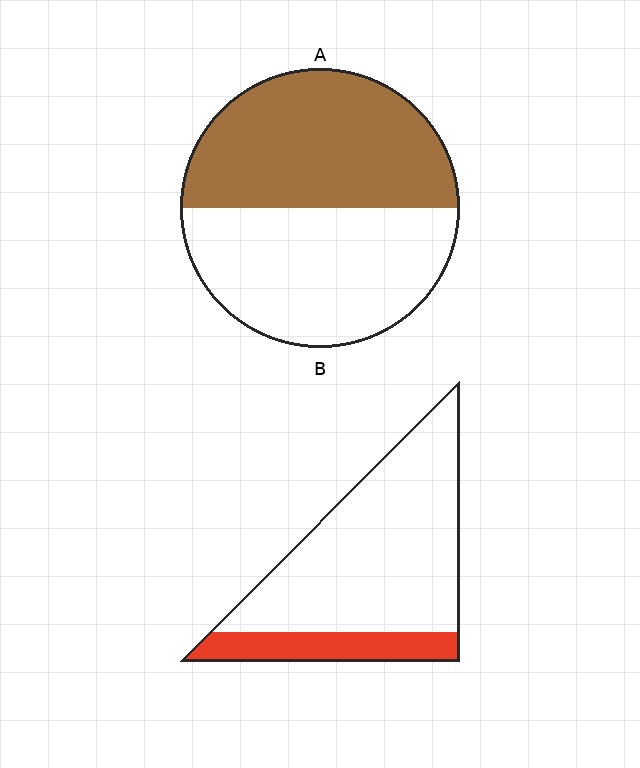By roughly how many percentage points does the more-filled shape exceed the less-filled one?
By roughly 30 percentage points (A over B).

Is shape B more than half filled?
No.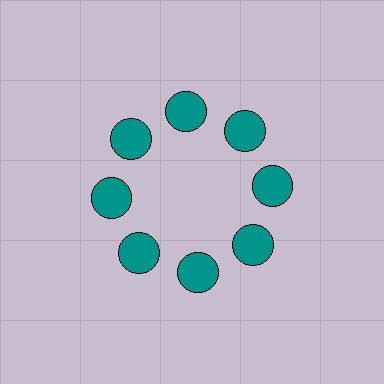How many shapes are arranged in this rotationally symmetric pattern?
There are 8 shapes, arranged in 8 groups of 1.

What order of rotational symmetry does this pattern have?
This pattern has 8-fold rotational symmetry.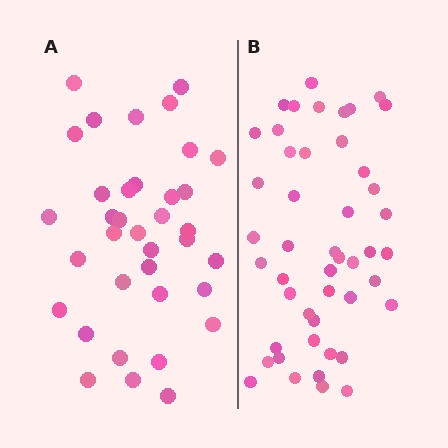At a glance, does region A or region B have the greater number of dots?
Region B (the right region) has more dots.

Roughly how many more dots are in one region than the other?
Region B has roughly 12 or so more dots than region A.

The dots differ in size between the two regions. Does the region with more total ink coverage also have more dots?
No. Region A has more total ink coverage because its dots are larger, but region B actually contains more individual dots. Total area can be misleading — the number of items is what matters here.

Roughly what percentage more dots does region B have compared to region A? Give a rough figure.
About 30% more.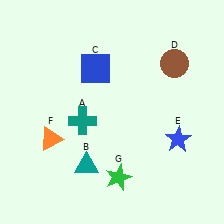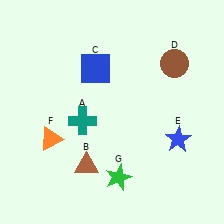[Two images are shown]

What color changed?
The triangle (B) changed from teal in Image 1 to brown in Image 2.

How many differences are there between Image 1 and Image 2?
There is 1 difference between the two images.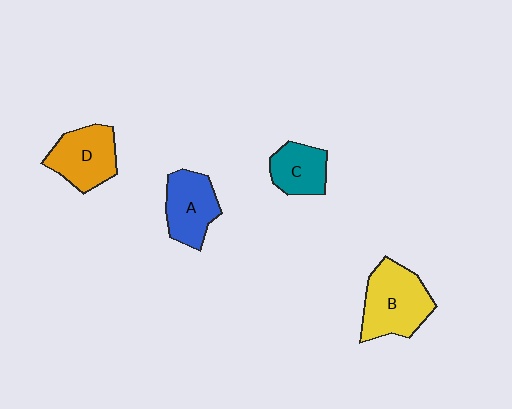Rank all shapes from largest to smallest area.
From largest to smallest: B (yellow), D (orange), A (blue), C (teal).